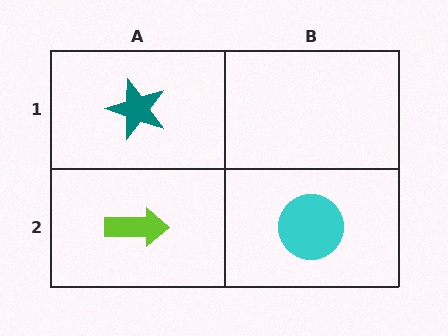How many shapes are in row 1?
1 shape.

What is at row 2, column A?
A lime arrow.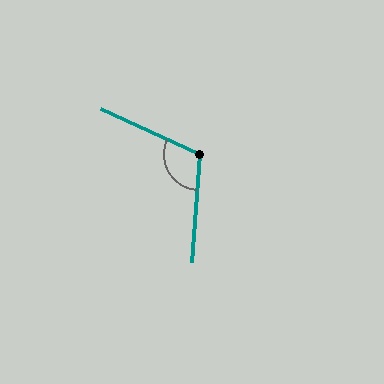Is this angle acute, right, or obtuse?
It is obtuse.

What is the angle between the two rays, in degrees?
Approximately 110 degrees.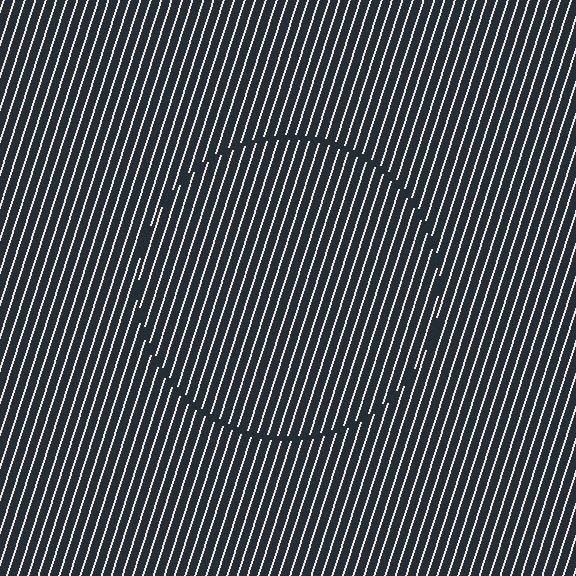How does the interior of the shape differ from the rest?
The interior of the shape contains the same grating, shifted by half a period — the contour is defined by the phase discontinuity where line-ends from the inner and outer gratings abut.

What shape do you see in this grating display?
An illusory circle. The interior of the shape contains the same grating, shifted by half a period — the contour is defined by the phase discontinuity where line-ends from the inner and outer gratings abut.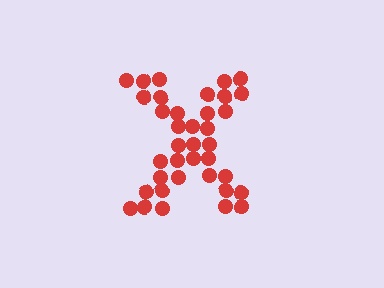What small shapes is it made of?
It is made of small circles.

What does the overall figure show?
The overall figure shows the letter X.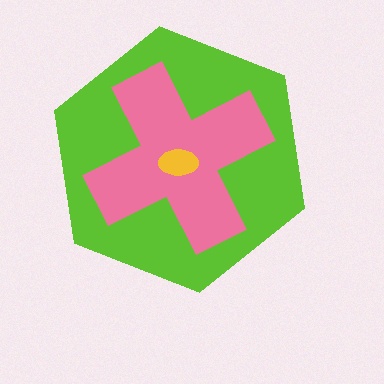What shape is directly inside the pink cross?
The yellow ellipse.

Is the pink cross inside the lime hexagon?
Yes.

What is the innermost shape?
The yellow ellipse.